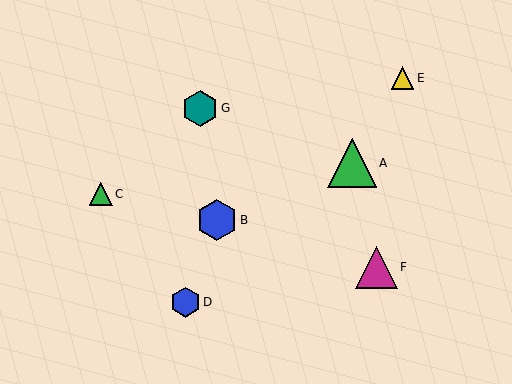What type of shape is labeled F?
Shape F is a magenta triangle.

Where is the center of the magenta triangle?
The center of the magenta triangle is at (376, 267).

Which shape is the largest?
The green triangle (labeled A) is the largest.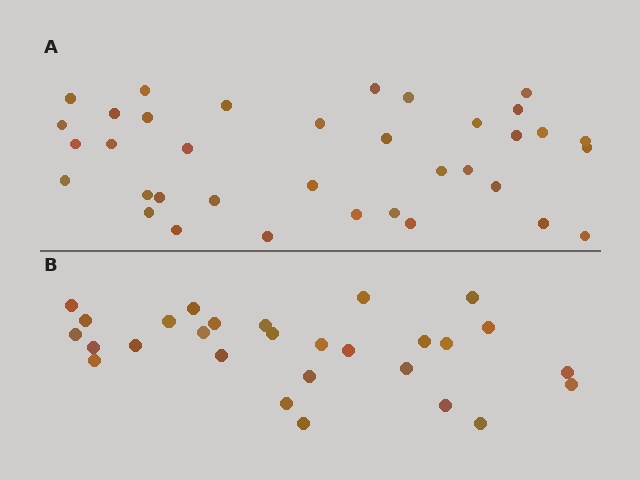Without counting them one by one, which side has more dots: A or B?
Region A (the top region) has more dots.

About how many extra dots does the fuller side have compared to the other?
Region A has roughly 8 or so more dots than region B.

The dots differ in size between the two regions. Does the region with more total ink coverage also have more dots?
No. Region B has more total ink coverage because its dots are larger, but region A actually contains more individual dots. Total area can be misleading — the number of items is what matters here.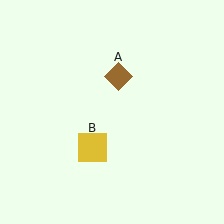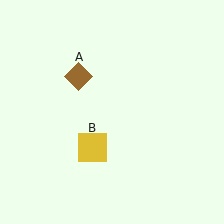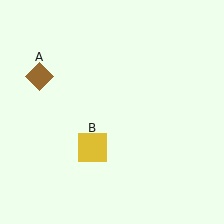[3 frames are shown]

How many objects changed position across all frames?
1 object changed position: brown diamond (object A).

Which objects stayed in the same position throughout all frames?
Yellow square (object B) remained stationary.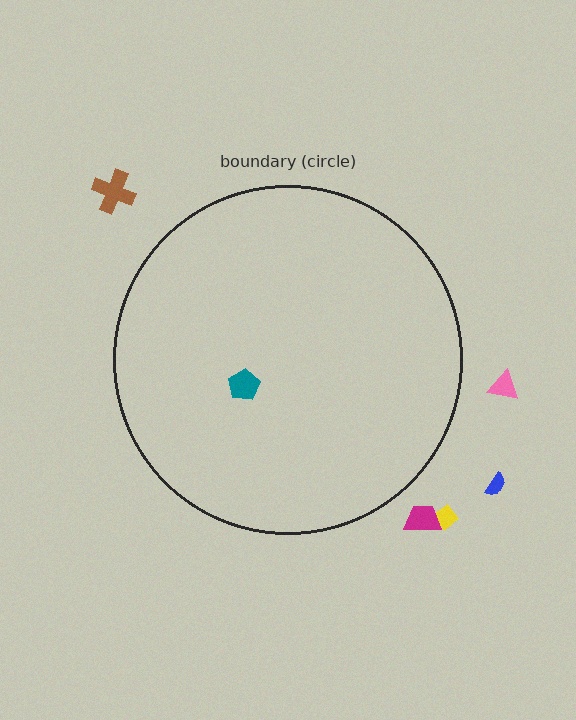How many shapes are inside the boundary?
1 inside, 5 outside.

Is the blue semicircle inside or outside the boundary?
Outside.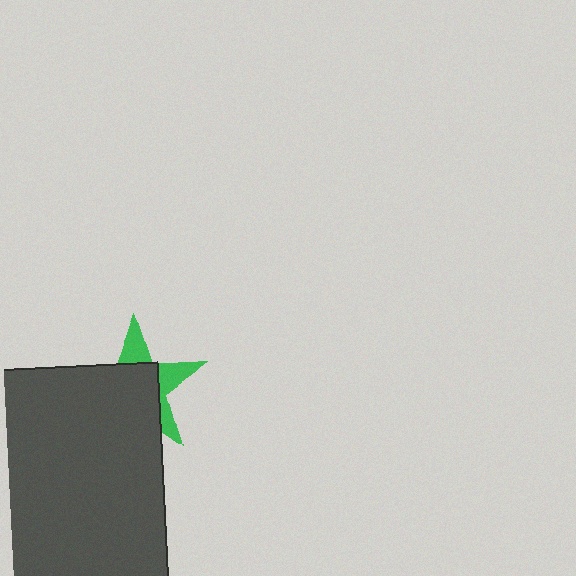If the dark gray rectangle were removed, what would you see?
You would see the complete green star.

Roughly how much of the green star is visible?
A small part of it is visible (roughly 35%).